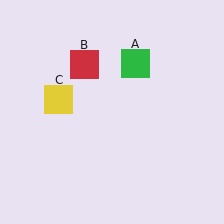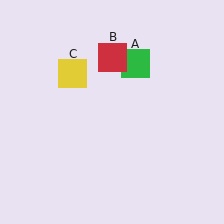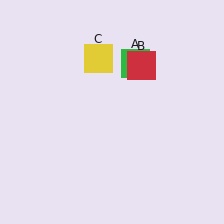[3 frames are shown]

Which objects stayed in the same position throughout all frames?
Green square (object A) remained stationary.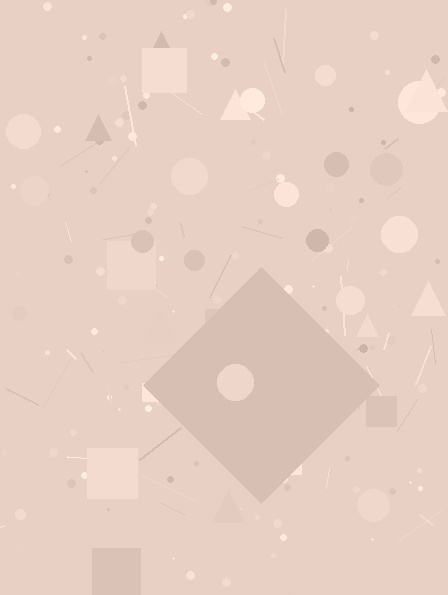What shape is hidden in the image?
A diamond is hidden in the image.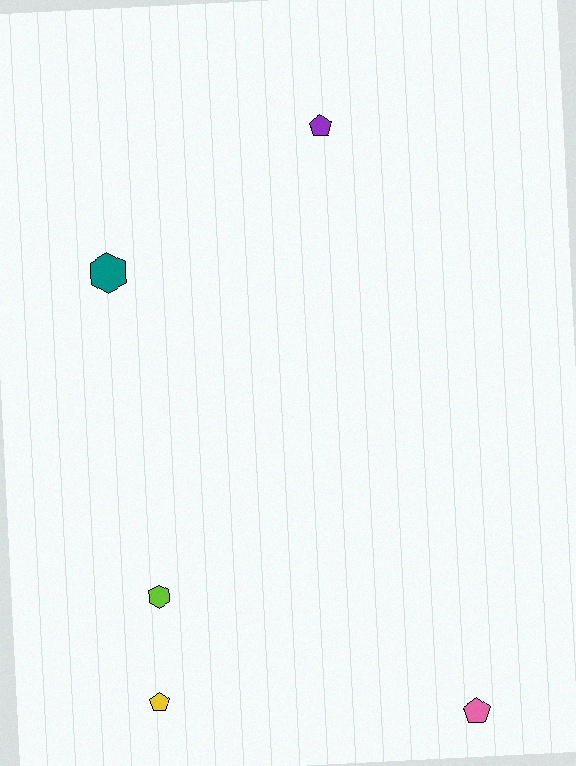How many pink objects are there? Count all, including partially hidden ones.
There is 1 pink object.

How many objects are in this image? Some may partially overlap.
There are 5 objects.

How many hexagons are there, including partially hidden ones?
There are 2 hexagons.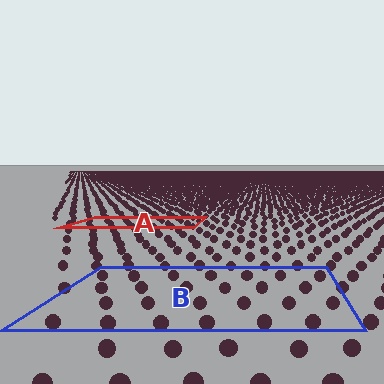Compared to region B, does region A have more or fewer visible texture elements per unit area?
Region A has more texture elements per unit area — they are packed more densely because it is farther away.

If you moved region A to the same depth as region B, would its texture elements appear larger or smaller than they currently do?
They would appear larger. At a closer depth, the same texture elements are projected at a bigger on-screen size.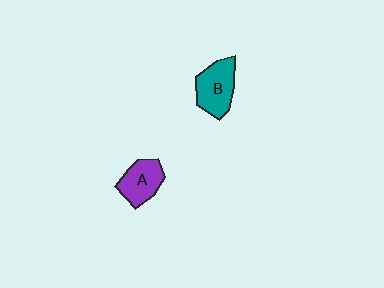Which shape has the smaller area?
Shape A (purple).